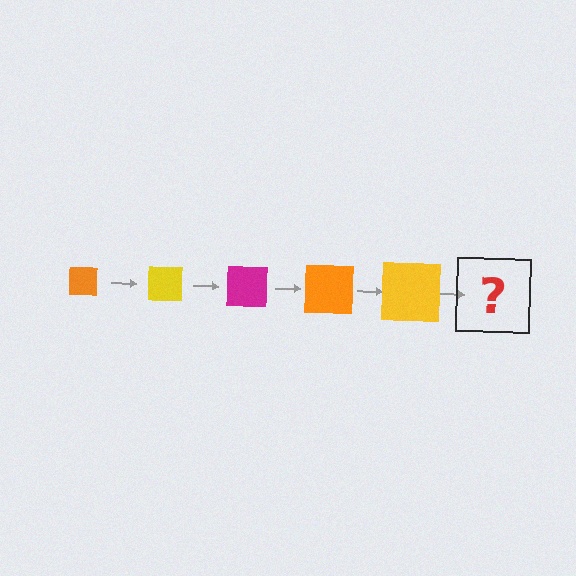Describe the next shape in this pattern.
It should be a magenta square, larger than the previous one.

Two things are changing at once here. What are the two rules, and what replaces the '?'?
The two rules are that the square grows larger each step and the color cycles through orange, yellow, and magenta. The '?' should be a magenta square, larger than the previous one.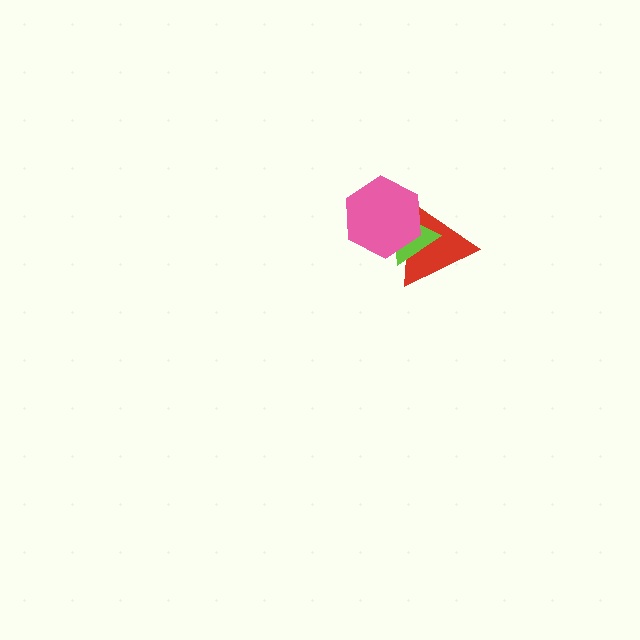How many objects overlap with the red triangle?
2 objects overlap with the red triangle.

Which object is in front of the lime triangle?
The pink hexagon is in front of the lime triangle.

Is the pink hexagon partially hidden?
No, no other shape covers it.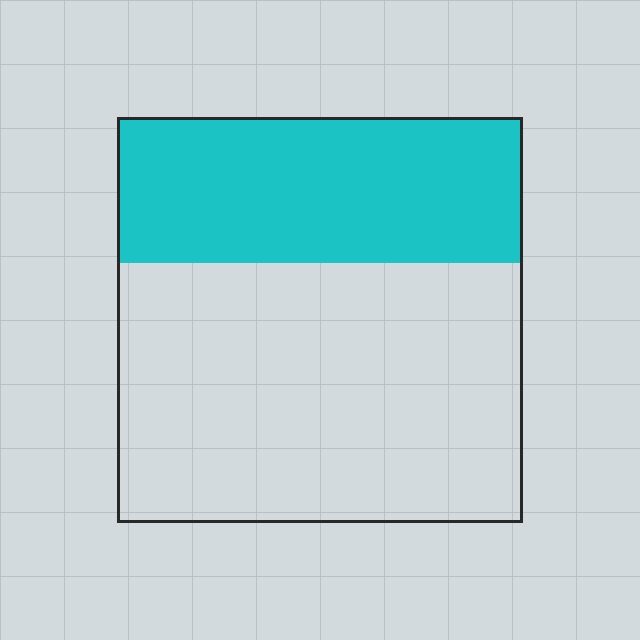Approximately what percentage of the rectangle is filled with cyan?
Approximately 35%.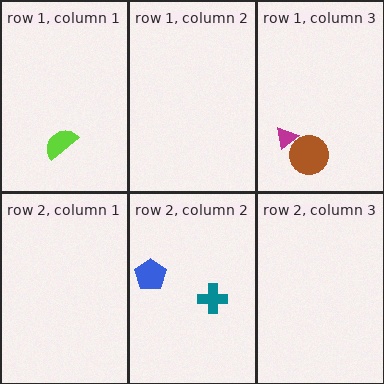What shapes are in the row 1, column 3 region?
The brown circle, the magenta triangle.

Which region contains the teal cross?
The row 2, column 2 region.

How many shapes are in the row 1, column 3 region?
2.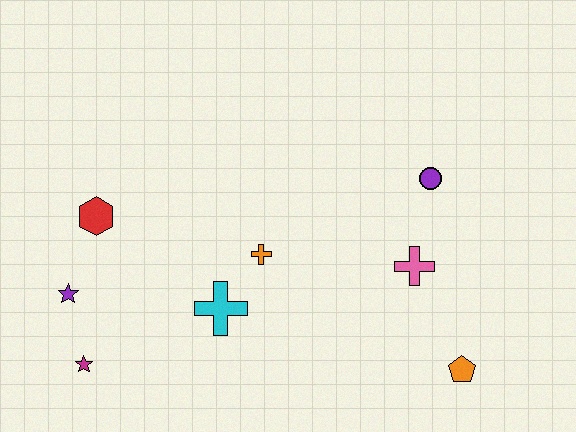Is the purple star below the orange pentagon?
No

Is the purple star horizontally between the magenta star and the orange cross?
No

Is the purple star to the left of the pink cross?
Yes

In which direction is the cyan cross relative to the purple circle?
The cyan cross is to the left of the purple circle.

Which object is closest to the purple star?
The magenta star is closest to the purple star.